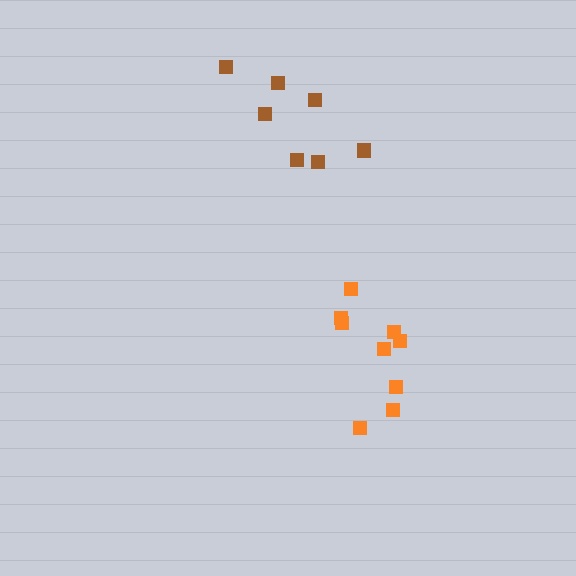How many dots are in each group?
Group 1: 7 dots, Group 2: 9 dots (16 total).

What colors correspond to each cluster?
The clusters are colored: brown, orange.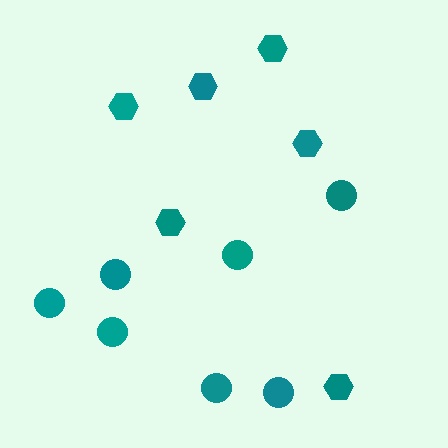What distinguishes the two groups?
There are 2 groups: one group of circles (7) and one group of hexagons (6).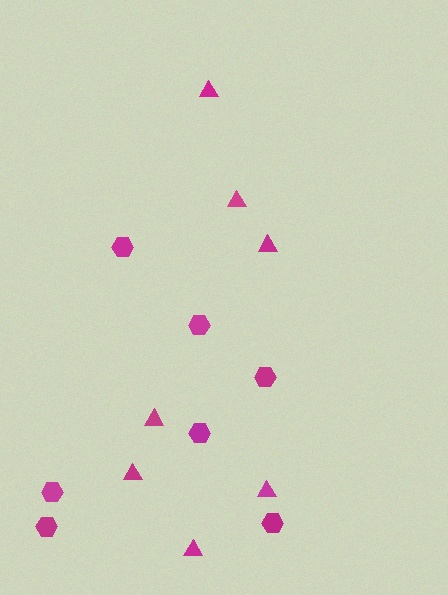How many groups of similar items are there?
There are 2 groups: one group of triangles (7) and one group of hexagons (7).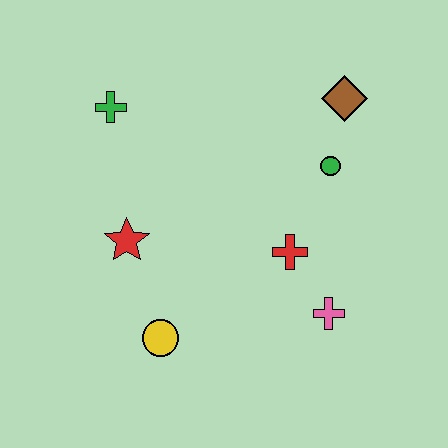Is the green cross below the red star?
No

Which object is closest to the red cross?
The pink cross is closest to the red cross.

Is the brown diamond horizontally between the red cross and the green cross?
No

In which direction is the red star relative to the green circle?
The red star is to the left of the green circle.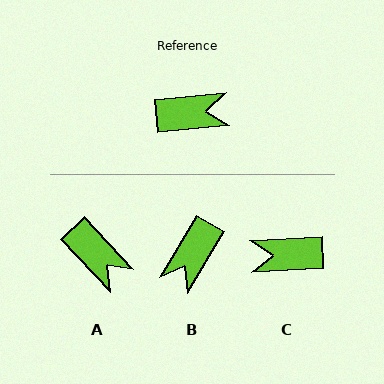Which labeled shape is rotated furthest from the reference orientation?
C, about 178 degrees away.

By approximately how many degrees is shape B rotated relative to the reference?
Approximately 126 degrees clockwise.